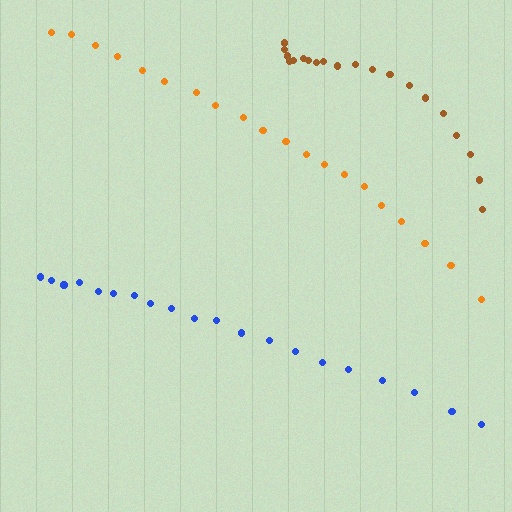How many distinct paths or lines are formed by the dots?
There are 3 distinct paths.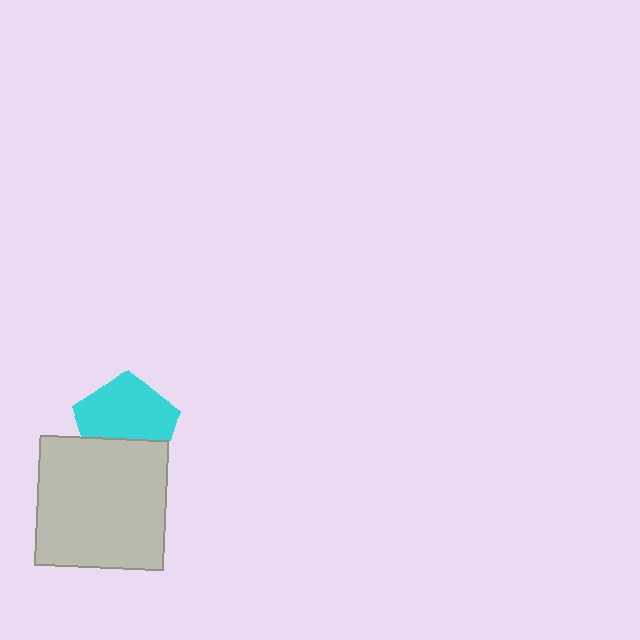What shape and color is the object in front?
The object in front is a light gray square.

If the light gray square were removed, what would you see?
You would see the complete cyan pentagon.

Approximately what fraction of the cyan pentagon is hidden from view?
Roughly 34% of the cyan pentagon is hidden behind the light gray square.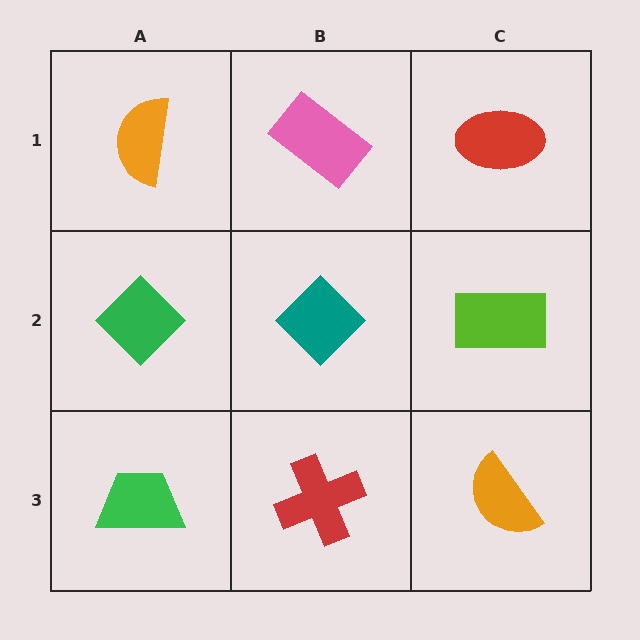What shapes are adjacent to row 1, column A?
A green diamond (row 2, column A), a pink rectangle (row 1, column B).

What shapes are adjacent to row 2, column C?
A red ellipse (row 1, column C), an orange semicircle (row 3, column C), a teal diamond (row 2, column B).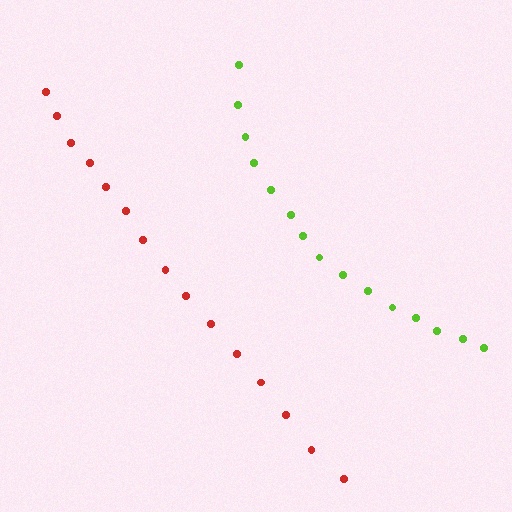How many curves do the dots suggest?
There are 2 distinct paths.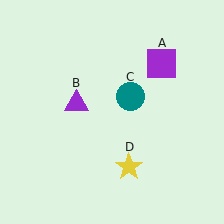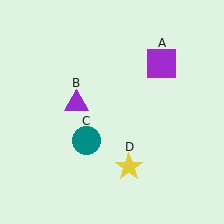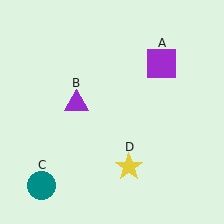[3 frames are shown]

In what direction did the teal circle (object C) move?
The teal circle (object C) moved down and to the left.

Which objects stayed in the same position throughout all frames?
Purple square (object A) and purple triangle (object B) and yellow star (object D) remained stationary.